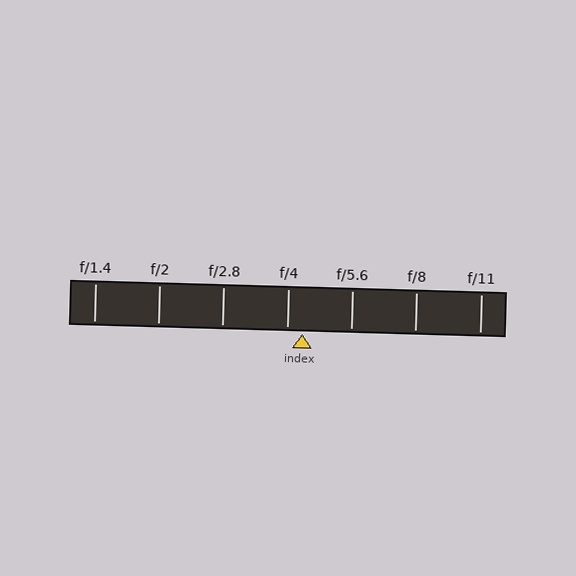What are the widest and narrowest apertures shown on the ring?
The widest aperture shown is f/1.4 and the narrowest is f/11.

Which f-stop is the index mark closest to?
The index mark is closest to f/4.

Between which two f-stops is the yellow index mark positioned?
The index mark is between f/4 and f/5.6.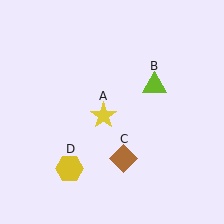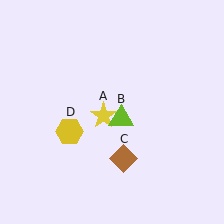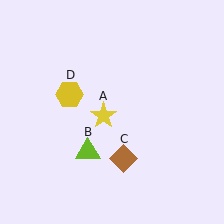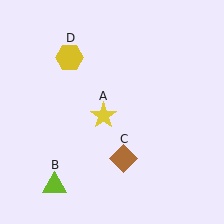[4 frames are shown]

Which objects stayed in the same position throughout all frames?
Yellow star (object A) and brown diamond (object C) remained stationary.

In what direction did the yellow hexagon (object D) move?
The yellow hexagon (object D) moved up.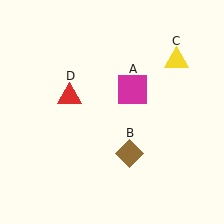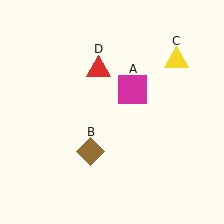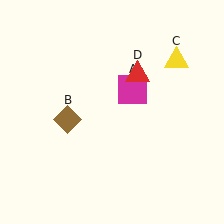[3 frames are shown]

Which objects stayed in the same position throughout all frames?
Magenta square (object A) and yellow triangle (object C) remained stationary.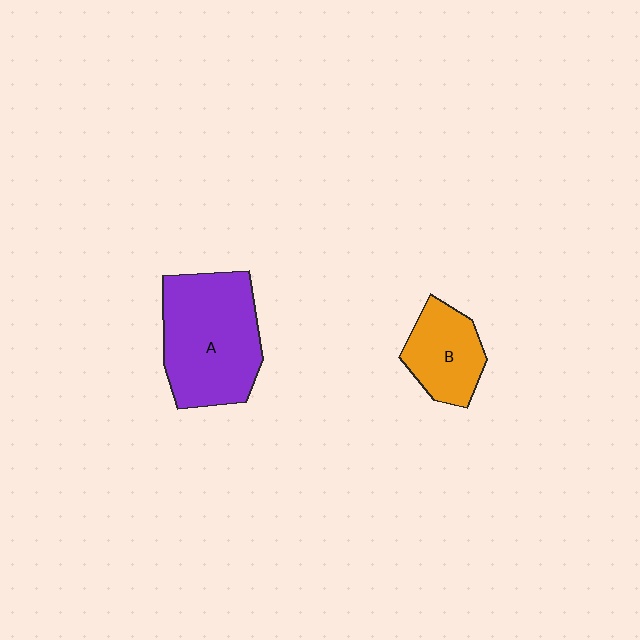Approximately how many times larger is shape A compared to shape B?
Approximately 1.9 times.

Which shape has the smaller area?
Shape B (orange).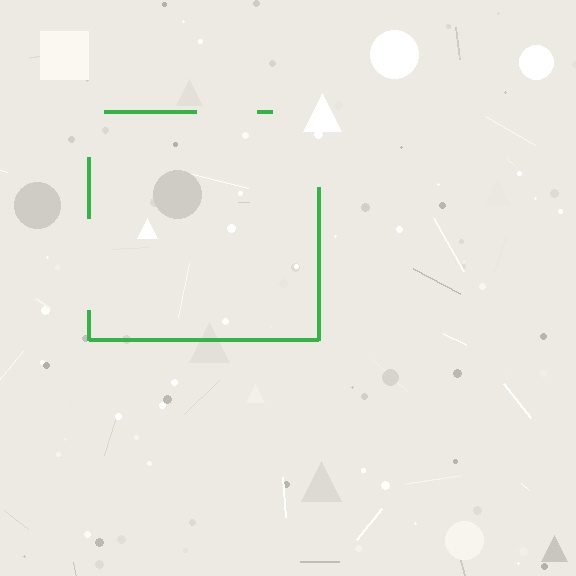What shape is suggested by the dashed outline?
The dashed outline suggests a square.